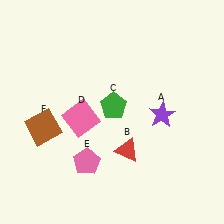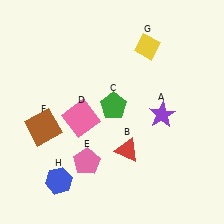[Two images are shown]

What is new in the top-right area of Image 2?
A yellow diamond (G) was added in the top-right area of Image 2.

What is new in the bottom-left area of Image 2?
A blue hexagon (H) was added in the bottom-left area of Image 2.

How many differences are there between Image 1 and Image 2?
There are 2 differences between the two images.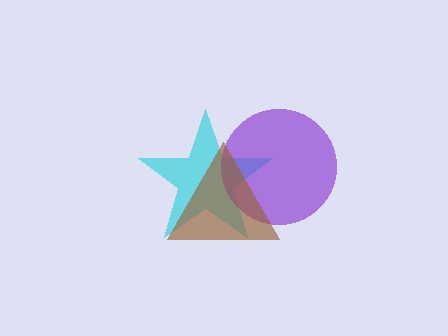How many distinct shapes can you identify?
There are 3 distinct shapes: a cyan star, a purple circle, a brown triangle.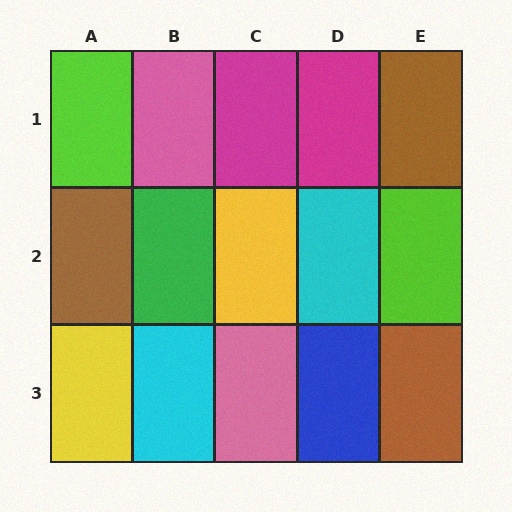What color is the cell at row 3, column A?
Yellow.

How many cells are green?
1 cell is green.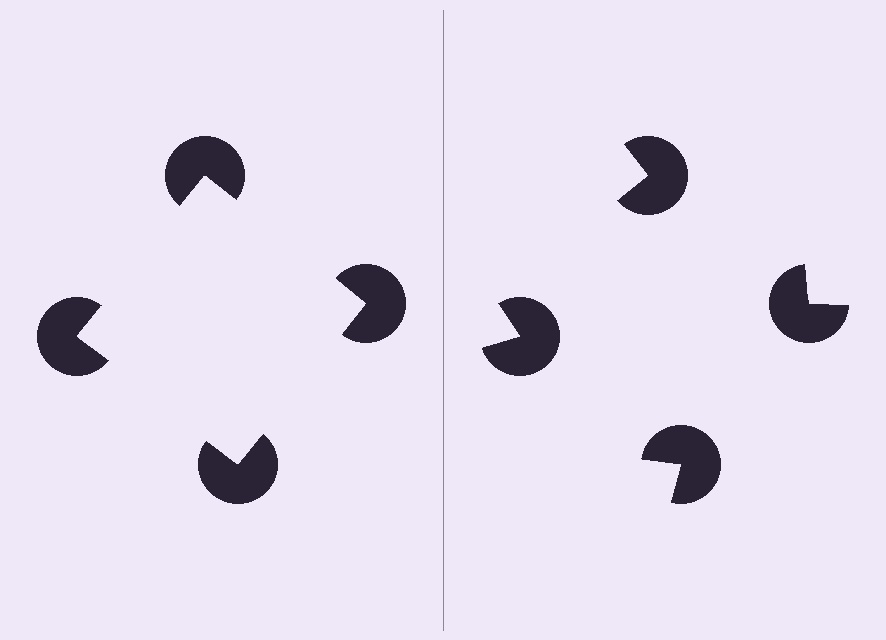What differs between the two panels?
The pac-man discs are positioned identically on both sides; only the wedge orientations differ. On the left they align to a square; on the right they are misaligned.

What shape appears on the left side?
An illusory square.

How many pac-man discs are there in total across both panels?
8 — 4 on each side.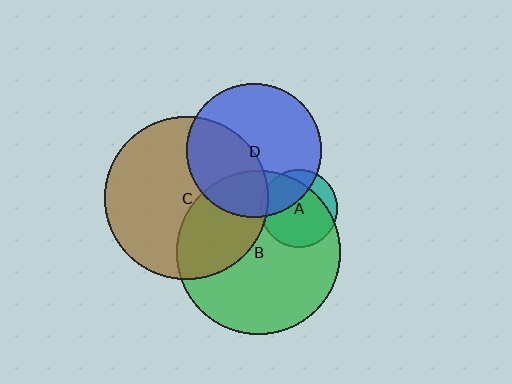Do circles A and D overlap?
Yes.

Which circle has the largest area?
Circle C (brown).